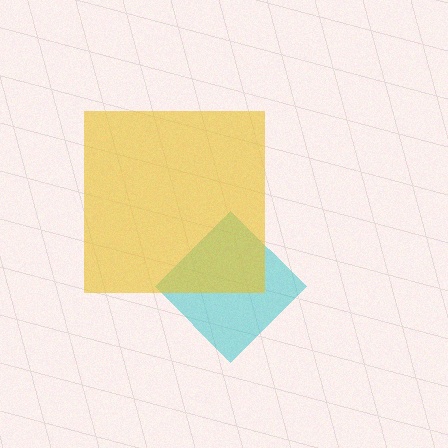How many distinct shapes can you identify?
There are 2 distinct shapes: a cyan diamond, a yellow square.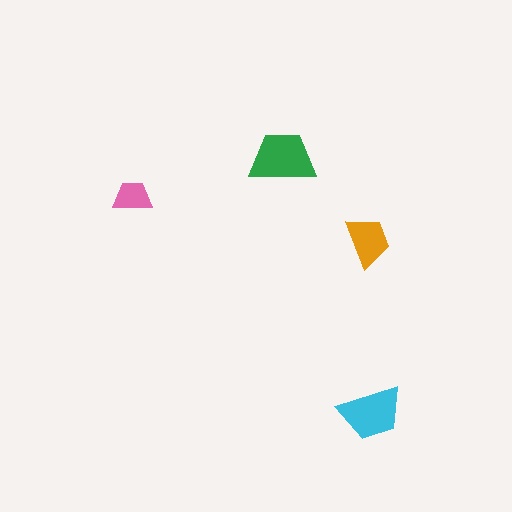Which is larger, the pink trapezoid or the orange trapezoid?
The orange one.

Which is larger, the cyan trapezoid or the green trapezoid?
The green one.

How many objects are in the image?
There are 4 objects in the image.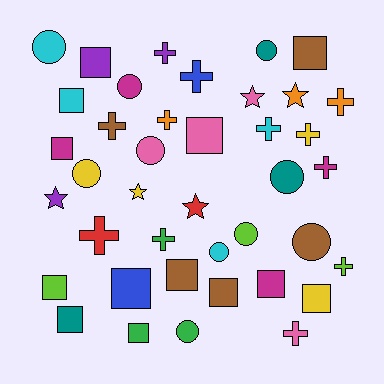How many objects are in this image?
There are 40 objects.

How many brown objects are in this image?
There are 5 brown objects.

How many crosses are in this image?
There are 12 crosses.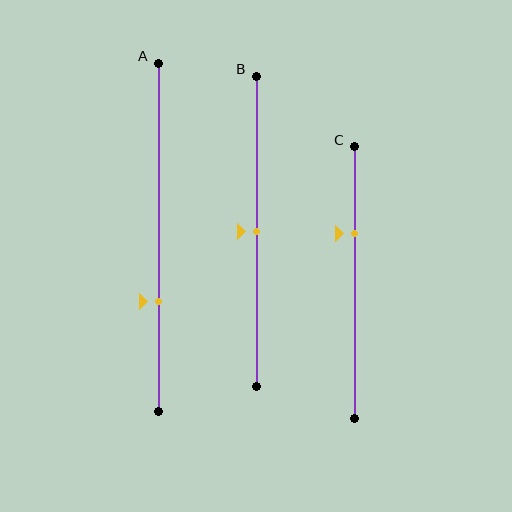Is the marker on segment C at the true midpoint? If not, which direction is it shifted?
No, the marker on segment C is shifted upward by about 18% of the segment length.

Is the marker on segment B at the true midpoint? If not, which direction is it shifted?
Yes, the marker on segment B is at the true midpoint.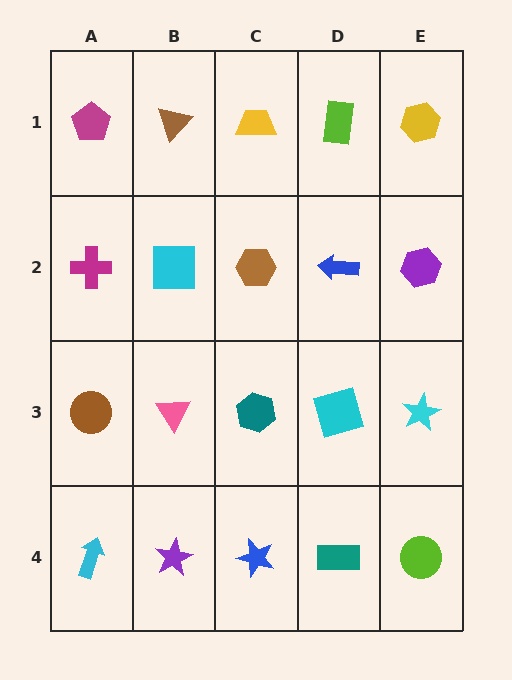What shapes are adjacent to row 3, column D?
A blue arrow (row 2, column D), a teal rectangle (row 4, column D), a teal hexagon (row 3, column C), a cyan star (row 3, column E).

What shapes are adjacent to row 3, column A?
A magenta cross (row 2, column A), a cyan arrow (row 4, column A), a pink triangle (row 3, column B).